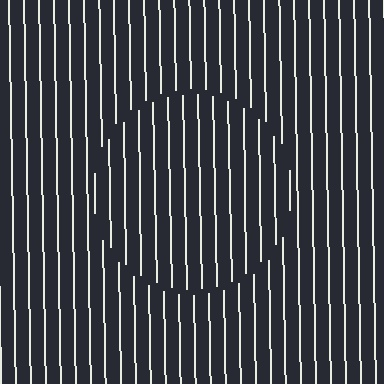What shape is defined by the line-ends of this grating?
An illusory circle. The interior of the shape contains the same grating, shifted by half a period — the contour is defined by the phase discontinuity where line-ends from the inner and outer gratings abut.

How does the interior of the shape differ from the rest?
The interior of the shape contains the same grating, shifted by half a period — the contour is defined by the phase discontinuity where line-ends from the inner and outer gratings abut.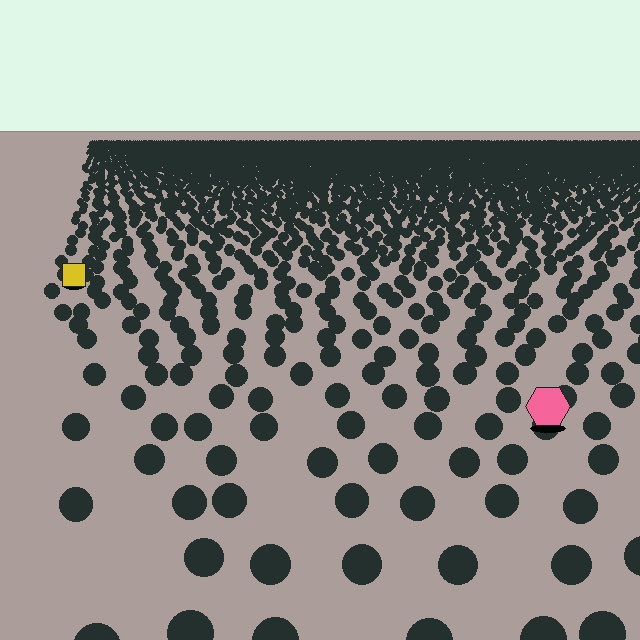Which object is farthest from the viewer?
The yellow square is farthest from the viewer. It appears smaller and the ground texture around it is denser.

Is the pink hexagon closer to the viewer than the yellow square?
Yes. The pink hexagon is closer — you can tell from the texture gradient: the ground texture is coarser near it.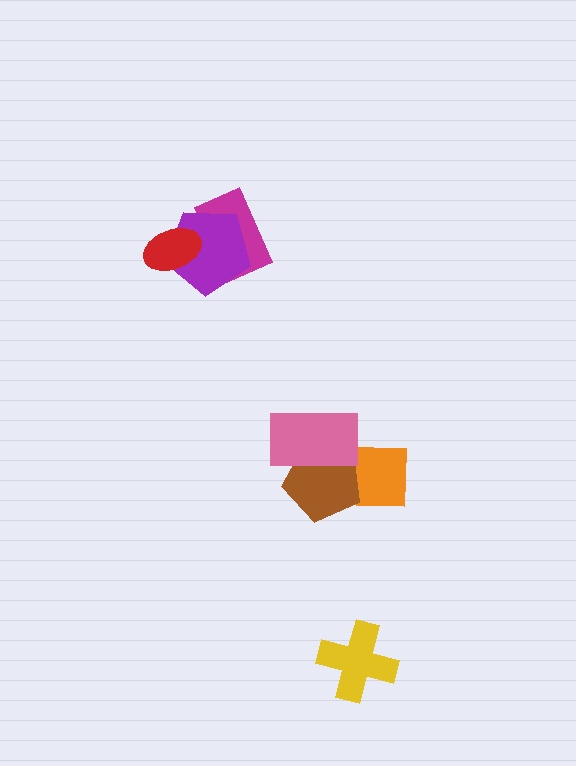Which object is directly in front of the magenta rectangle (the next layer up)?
The purple pentagon is directly in front of the magenta rectangle.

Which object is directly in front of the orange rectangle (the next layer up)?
The brown pentagon is directly in front of the orange rectangle.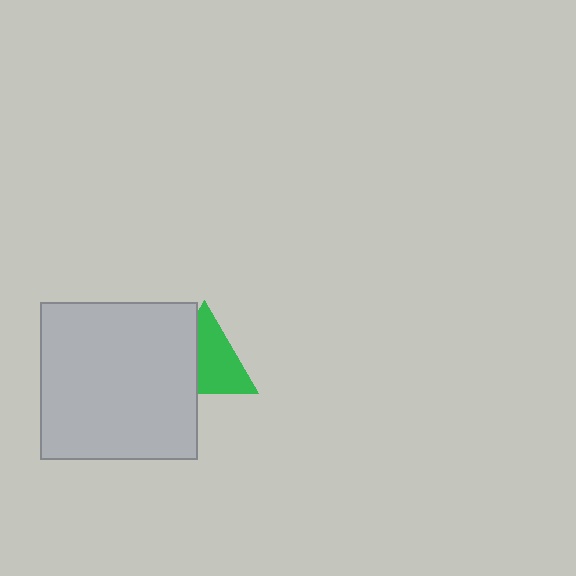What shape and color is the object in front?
The object in front is a light gray square.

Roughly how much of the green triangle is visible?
About half of it is visible (roughly 62%).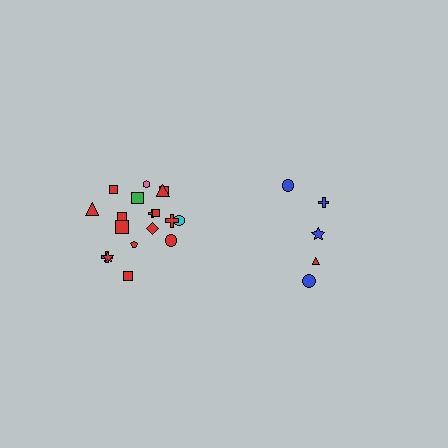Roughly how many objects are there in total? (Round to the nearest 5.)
Roughly 25 objects in total.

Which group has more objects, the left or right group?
The left group.